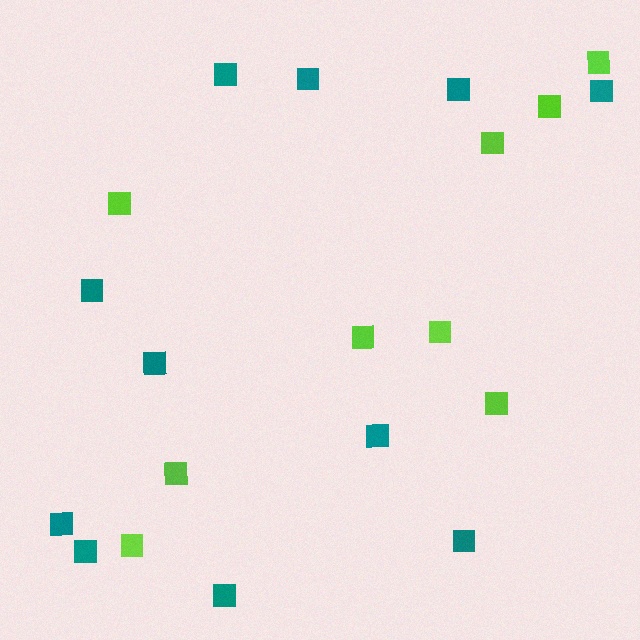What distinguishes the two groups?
There are 2 groups: one group of teal squares (11) and one group of lime squares (9).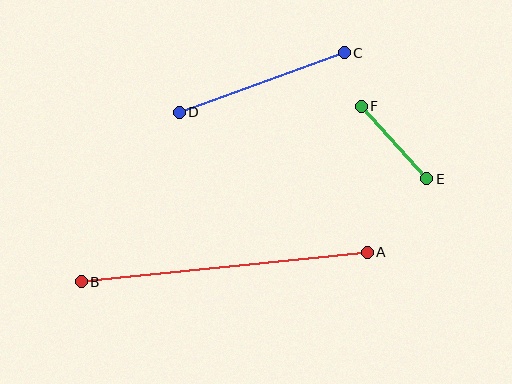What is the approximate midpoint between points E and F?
The midpoint is at approximately (394, 143) pixels.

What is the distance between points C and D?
The distance is approximately 176 pixels.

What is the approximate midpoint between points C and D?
The midpoint is at approximately (262, 82) pixels.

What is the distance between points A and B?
The distance is approximately 287 pixels.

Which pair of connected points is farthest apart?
Points A and B are farthest apart.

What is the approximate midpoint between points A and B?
The midpoint is at approximately (224, 267) pixels.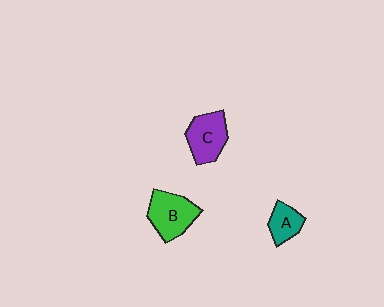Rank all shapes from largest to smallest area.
From largest to smallest: B (green), C (purple), A (teal).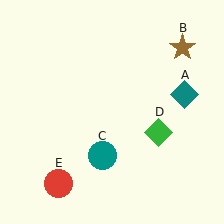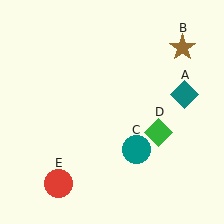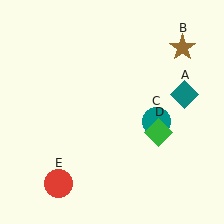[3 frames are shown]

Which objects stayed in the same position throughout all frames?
Teal diamond (object A) and brown star (object B) and green diamond (object D) and red circle (object E) remained stationary.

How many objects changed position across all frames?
1 object changed position: teal circle (object C).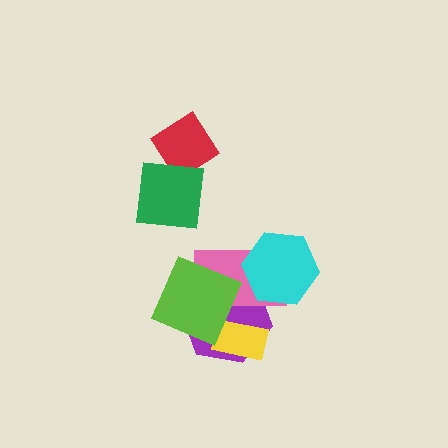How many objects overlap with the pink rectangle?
4 objects overlap with the pink rectangle.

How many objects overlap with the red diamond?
1 object overlaps with the red diamond.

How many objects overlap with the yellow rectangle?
2 objects overlap with the yellow rectangle.